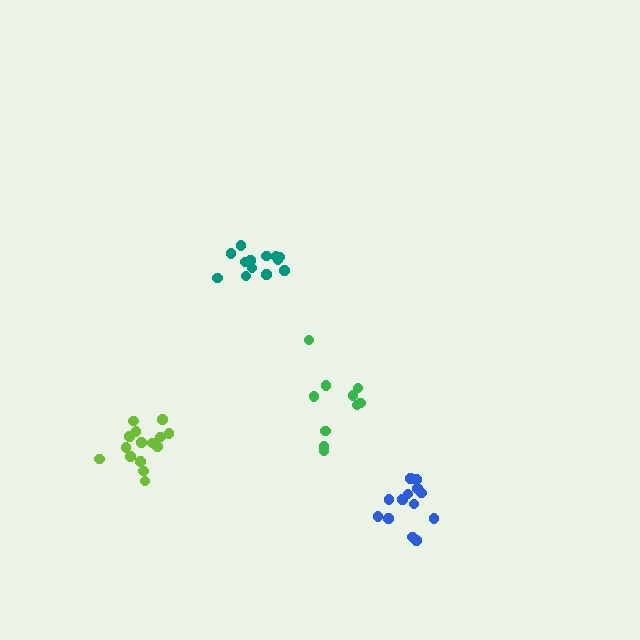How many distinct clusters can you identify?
There are 4 distinct clusters.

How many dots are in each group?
Group 1: 13 dots, Group 2: 15 dots, Group 3: 13 dots, Group 4: 10 dots (51 total).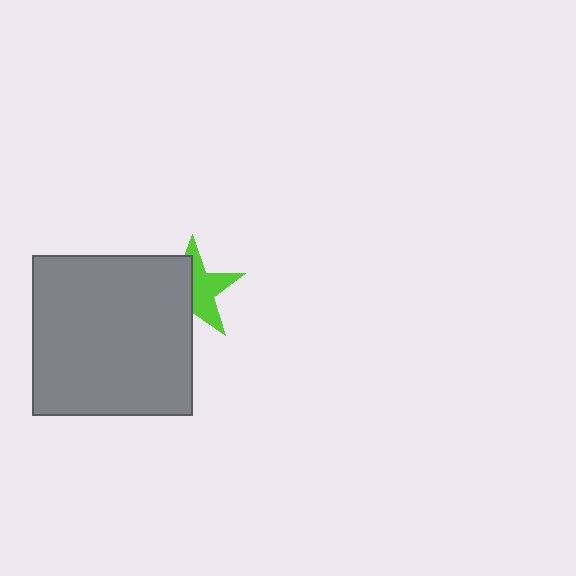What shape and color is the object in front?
The object in front is a gray square.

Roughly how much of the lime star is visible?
About half of it is visible (roughly 50%).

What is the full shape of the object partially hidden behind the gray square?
The partially hidden object is a lime star.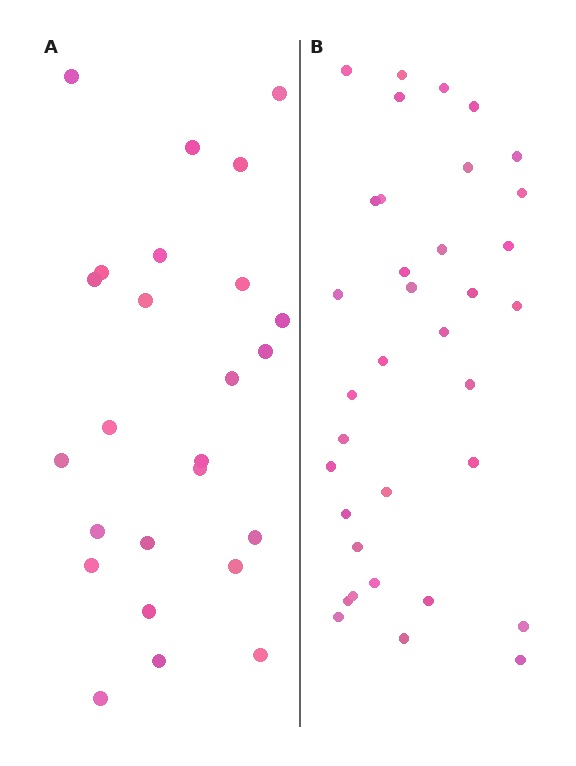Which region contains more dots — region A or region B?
Region B (the right region) has more dots.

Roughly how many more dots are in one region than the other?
Region B has roughly 10 or so more dots than region A.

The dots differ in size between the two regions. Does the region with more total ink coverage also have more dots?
No. Region A has more total ink coverage because its dots are larger, but region B actually contains more individual dots. Total area can be misleading — the number of items is what matters here.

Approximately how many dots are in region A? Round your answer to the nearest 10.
About 20 dots. (The exact count is 25, which rounds to 20.)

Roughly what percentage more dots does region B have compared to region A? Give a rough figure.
About 40% more.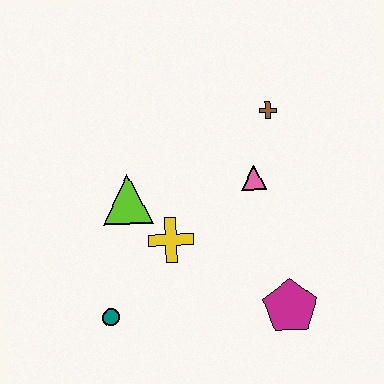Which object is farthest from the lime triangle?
The magenta pentagon is farthest from the lime triangle.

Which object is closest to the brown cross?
The pink triangle is closest to the brown cross.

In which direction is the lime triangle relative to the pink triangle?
The lime triangle is to the left of the pink triangle.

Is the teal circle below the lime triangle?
Yes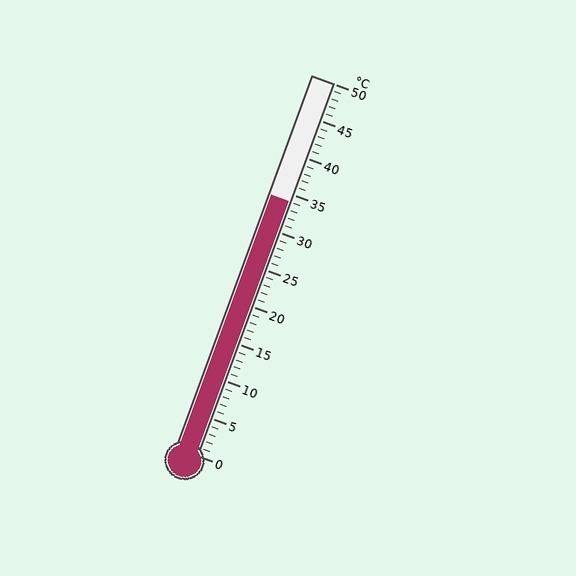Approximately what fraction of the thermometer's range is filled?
The thermometer is filled to approximately 70% of its range.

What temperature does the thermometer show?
The thermometer shows approximately 34°C.